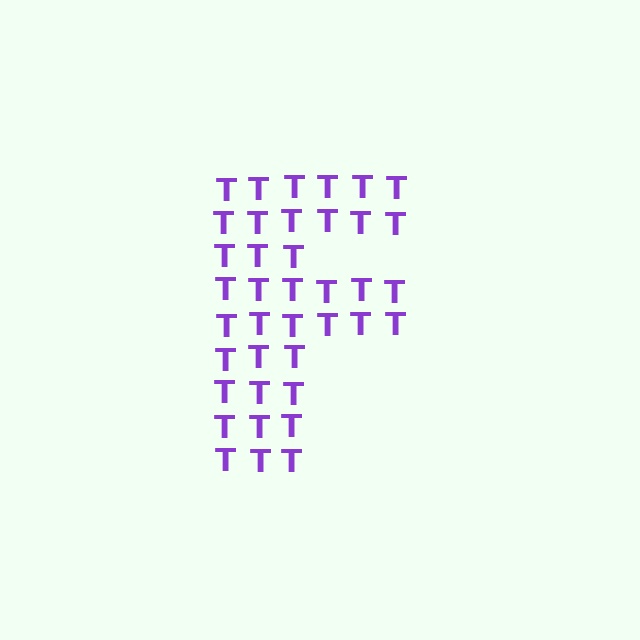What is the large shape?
The large shape is the letter F.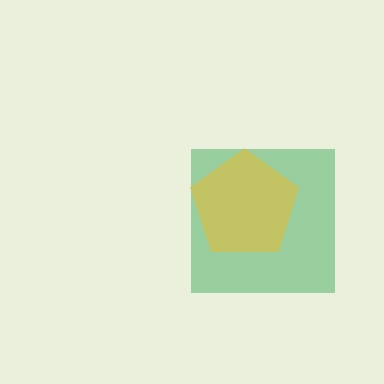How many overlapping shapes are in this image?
There are 2 overlapping shapes in the image.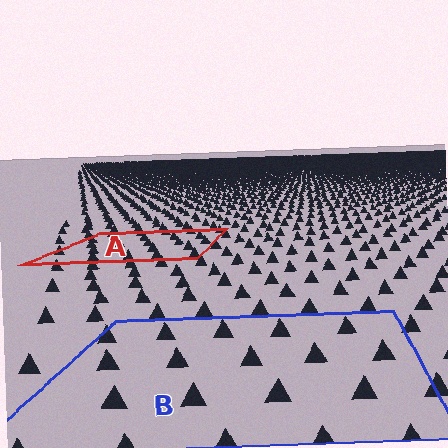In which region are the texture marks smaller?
The texture marks are smaller in region A, because it is farther away.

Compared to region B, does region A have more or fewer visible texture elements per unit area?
Region A has more texture elements per unit area — they are packed more densely because it is farther away.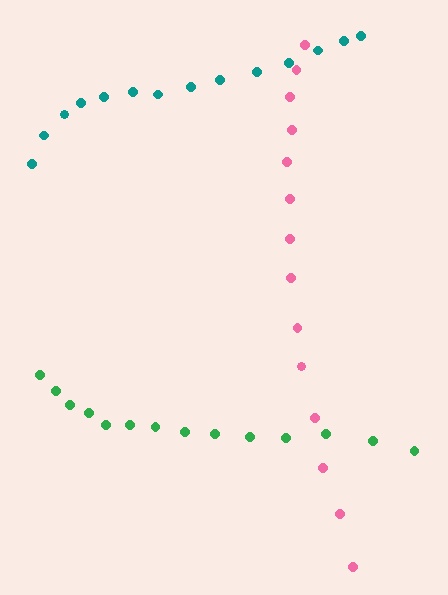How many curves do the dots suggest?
There are 3 distinct paths.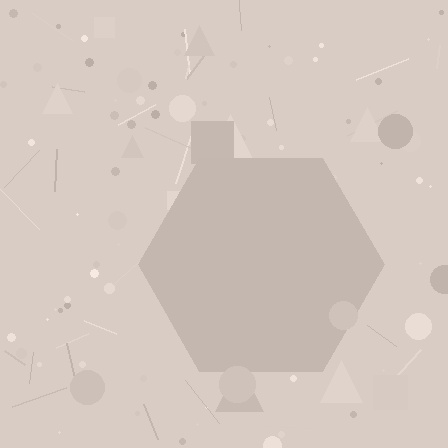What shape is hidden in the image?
A hexagon is hidden in the image.